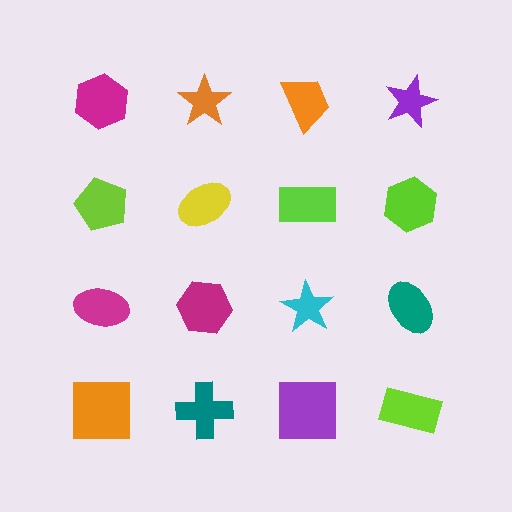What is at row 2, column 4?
A lime hexagon.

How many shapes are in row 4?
4 shapes.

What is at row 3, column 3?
A cyan star.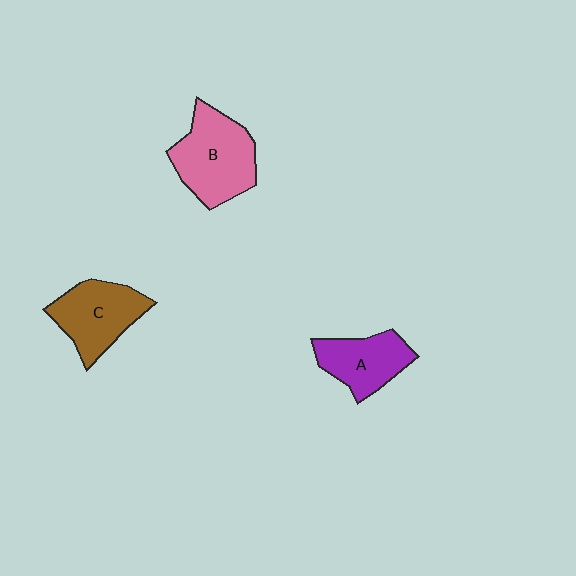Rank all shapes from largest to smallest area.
From largest to smallest: B (pink), C (brown), A (purple).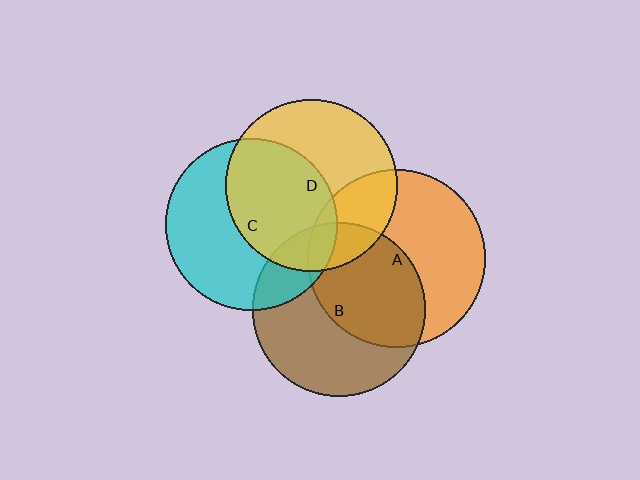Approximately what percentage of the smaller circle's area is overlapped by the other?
Approximately 45%.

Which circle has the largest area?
Circle A (orange).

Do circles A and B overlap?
Yes.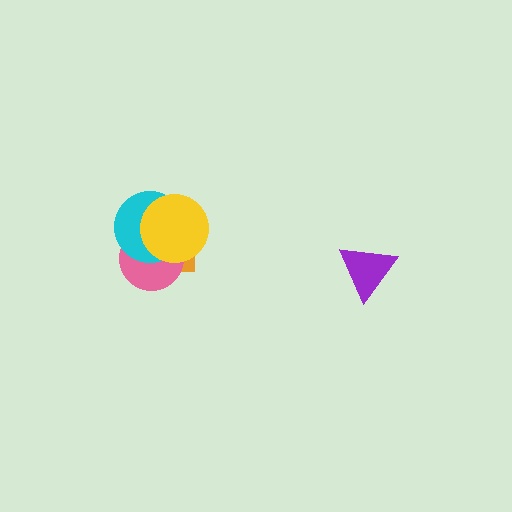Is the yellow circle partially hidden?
No, no other shape covers it.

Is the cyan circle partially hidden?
Yes, it is partially covered by another shape.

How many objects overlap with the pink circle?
3 objects overlap with the pink circle.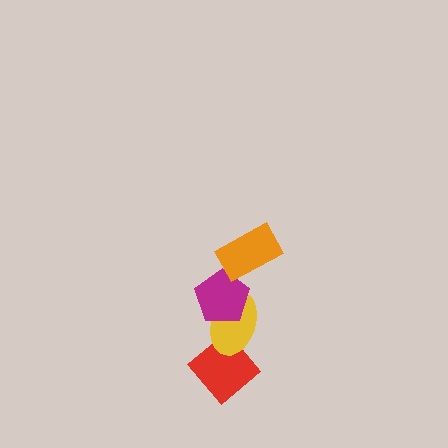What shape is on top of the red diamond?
The yellow ellipse is on top of the red diamond.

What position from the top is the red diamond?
The red diamond is 4th from the top.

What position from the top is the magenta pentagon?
The magenta pentagon is 2nd from the top.